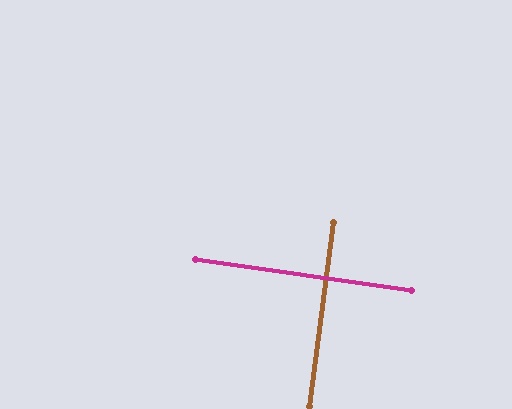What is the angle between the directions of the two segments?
Approximately 89 degrees.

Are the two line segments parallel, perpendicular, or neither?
Perpendicular — they meet at approximately 89°.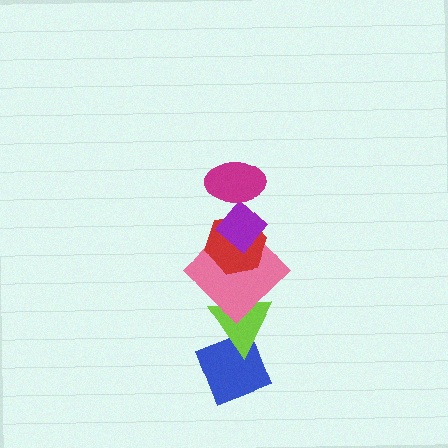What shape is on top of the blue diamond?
The lime triangle is on top of the blue diamond.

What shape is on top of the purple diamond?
The magenta ellipse is on top of the purple diamond.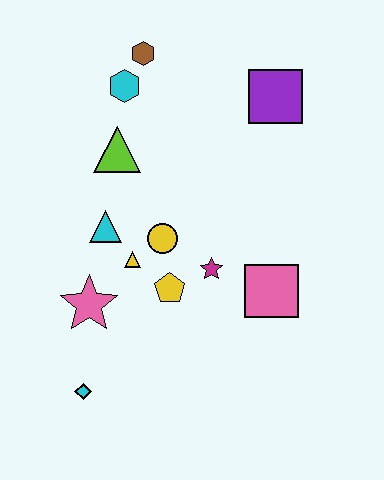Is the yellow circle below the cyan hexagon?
Yes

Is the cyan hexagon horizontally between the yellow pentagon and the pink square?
No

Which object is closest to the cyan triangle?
The yellow triangle is closest to the cyan triangle.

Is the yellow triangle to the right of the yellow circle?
No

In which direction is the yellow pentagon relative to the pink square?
The yellow pentagon is to the left of the pink square.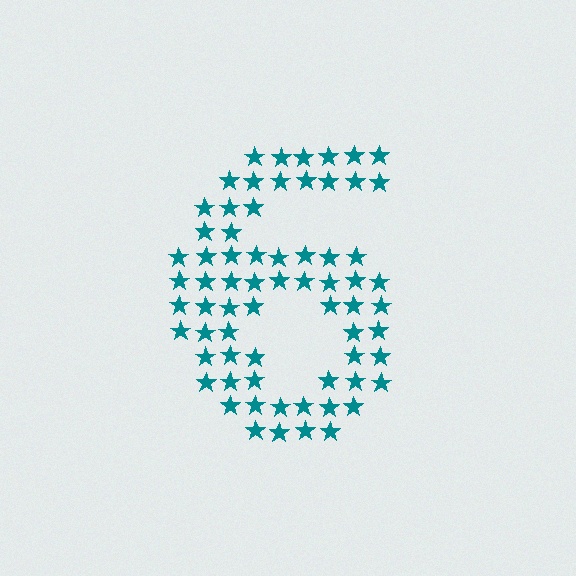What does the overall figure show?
The overall figure shows the digit 6.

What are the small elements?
The small elements are stars.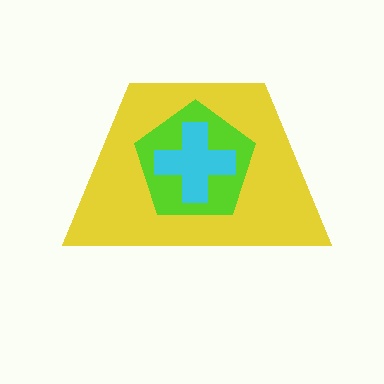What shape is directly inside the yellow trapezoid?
The lime pentagon.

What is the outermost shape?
The yellow trapezoid.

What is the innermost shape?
The cyan cross.